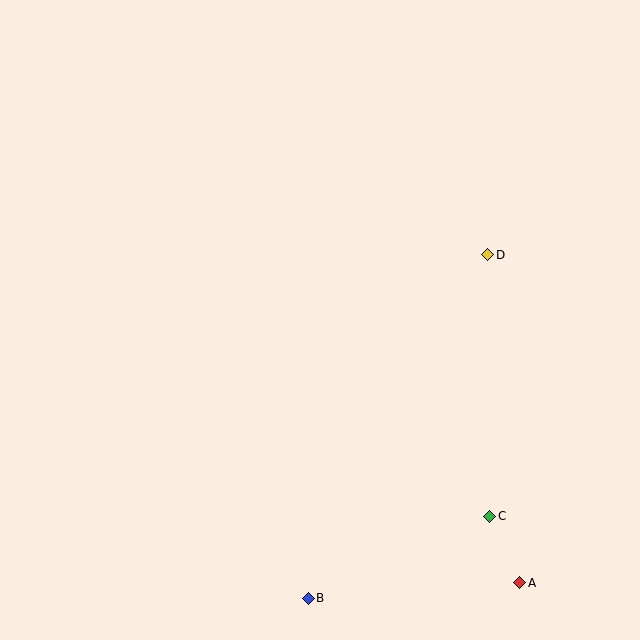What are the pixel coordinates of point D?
Point D is at (488, 255).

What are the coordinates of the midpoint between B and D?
The midpoint between B and D is at (398, 427).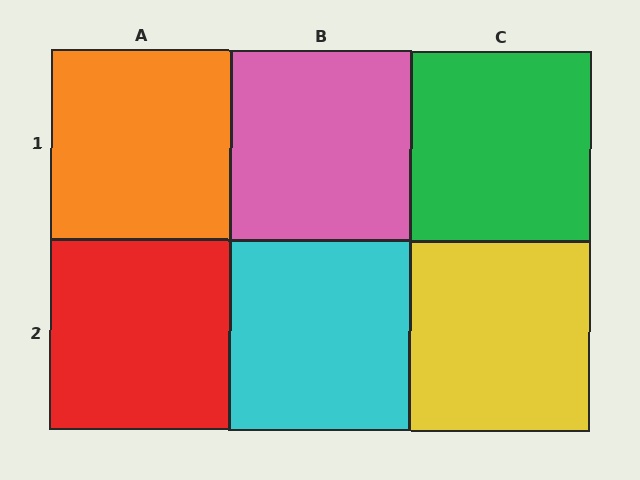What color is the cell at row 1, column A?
Orange.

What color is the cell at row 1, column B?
Pink.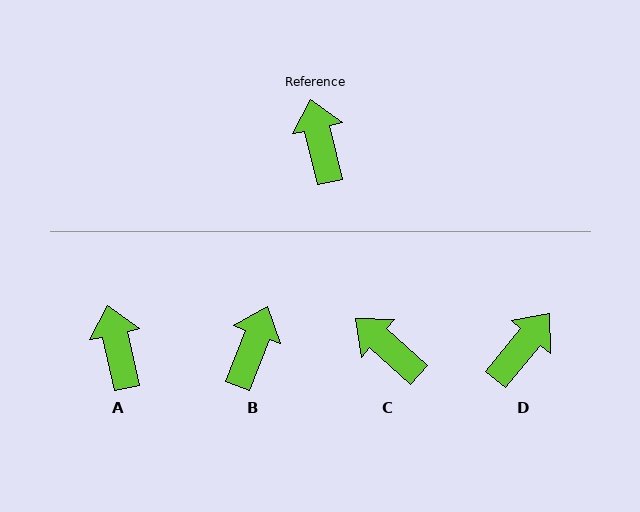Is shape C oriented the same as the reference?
No, it is off by about 36 degrees.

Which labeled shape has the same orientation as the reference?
A.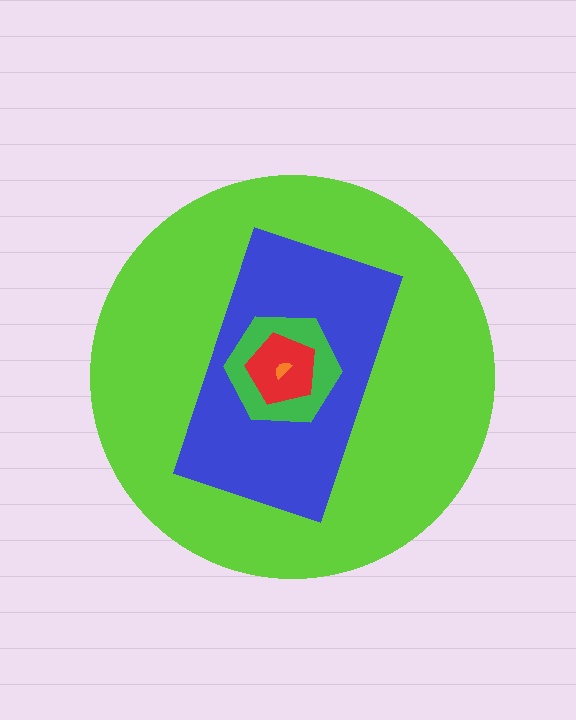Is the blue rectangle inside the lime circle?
Yes.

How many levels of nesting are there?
5.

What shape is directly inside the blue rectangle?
The green hexagon.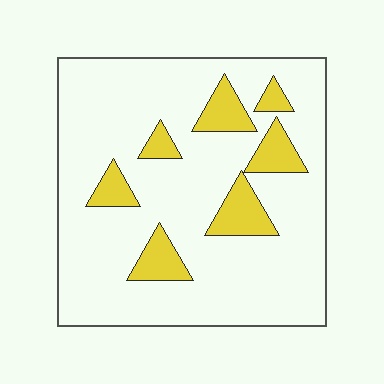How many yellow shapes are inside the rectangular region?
7.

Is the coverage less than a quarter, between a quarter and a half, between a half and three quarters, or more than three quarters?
Less than a quarter.